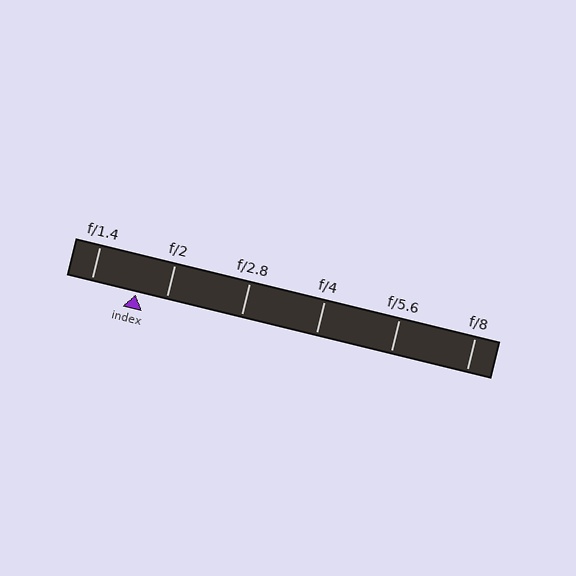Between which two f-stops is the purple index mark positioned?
The index mark is between f/1.4 and f/2.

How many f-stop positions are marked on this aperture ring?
There are 6 f-stop positions marked.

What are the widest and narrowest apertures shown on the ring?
The widest aperture shown is f/1.4 and the narrowest is f/8.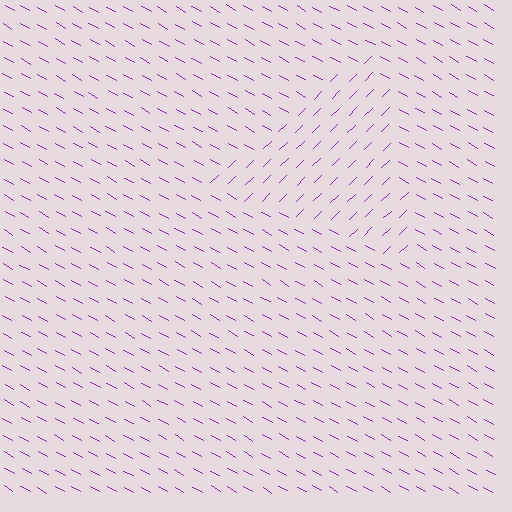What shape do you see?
I see a triangle.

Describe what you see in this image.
The image is filled with small purple line segments. A triangle region in the image has lines oriented differently from the surrounding lines, creating a visible texture boundary.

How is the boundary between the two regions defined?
The boundary is defined purely by a change in line orientation (approximately 74 degrees difference). All lines are the same color and thickness.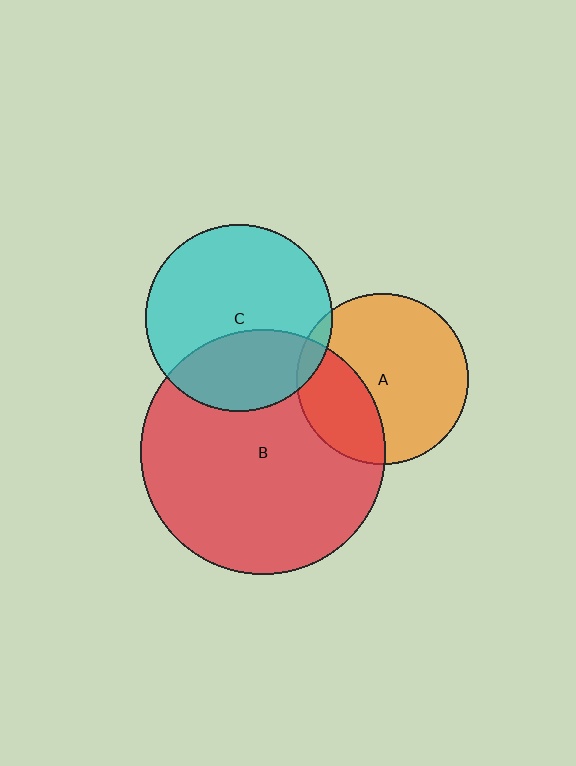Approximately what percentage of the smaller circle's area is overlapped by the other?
Approximately 35%.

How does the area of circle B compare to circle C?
Approximately 1.7 times.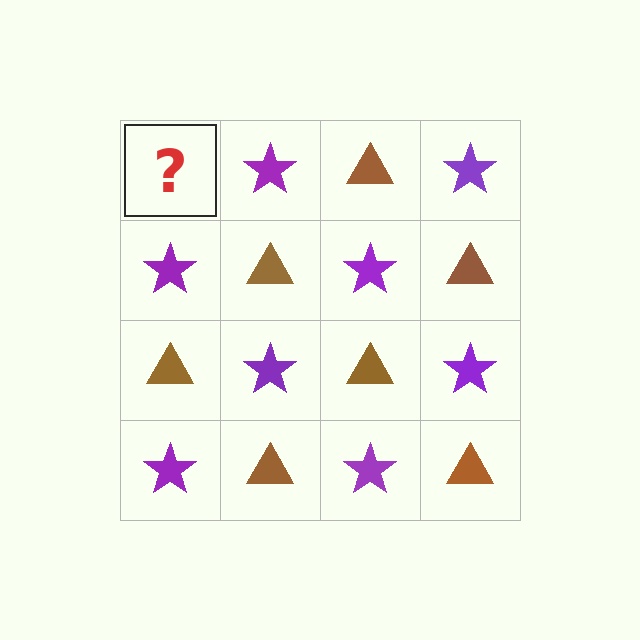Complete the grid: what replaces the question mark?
The question mark should be replaced with a brown triangle.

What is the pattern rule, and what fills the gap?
The rule is that it alternates brown triangle and purple star in a checkerboard pattern. The gap should be filled with a brown triangle.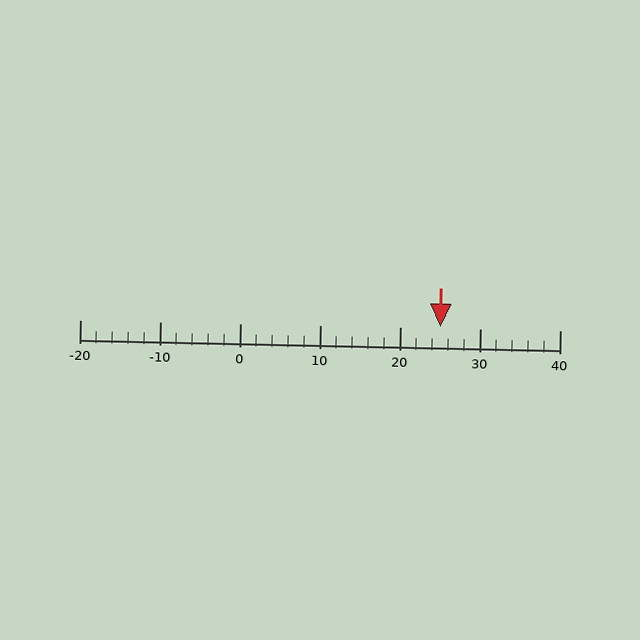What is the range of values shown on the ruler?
The ruler shows values from -20 to 40.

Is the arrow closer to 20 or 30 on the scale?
The arrow is closer to 30.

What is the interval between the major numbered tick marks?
The major tick marks are spaced 10 units apart.